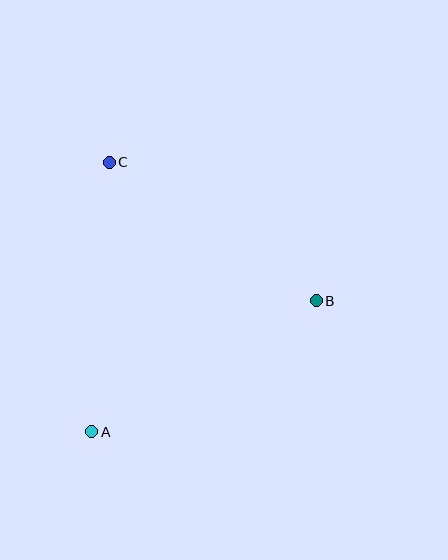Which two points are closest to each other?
Points B and C are closest to each other.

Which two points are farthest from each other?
Points A and C are farthest from each other.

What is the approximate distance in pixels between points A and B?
The distance between A and B is approximately 260 pixels.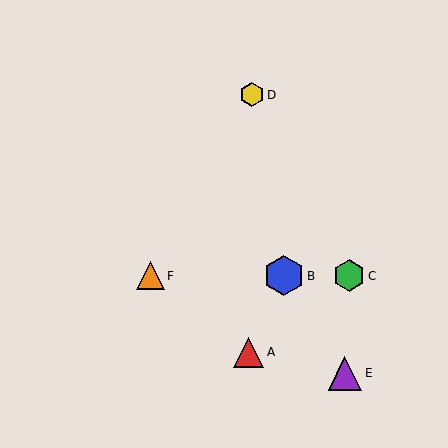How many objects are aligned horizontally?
3 objects (B, C, F) are aligned horizontally.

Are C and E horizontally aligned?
No, C is at y≈276 and E is at y≈373.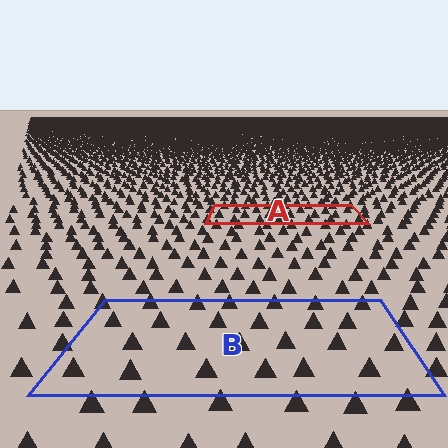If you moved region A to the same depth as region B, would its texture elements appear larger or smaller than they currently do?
They would appear larger. At a closer depth, the same texture elements are projected at a bigger on-screen size.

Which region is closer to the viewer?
Region B is closer. The texture elements there are larger and more spread out.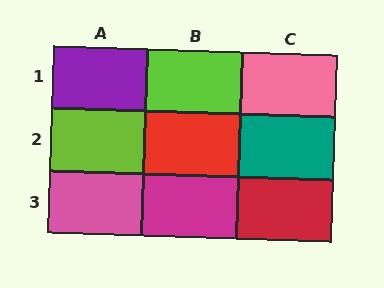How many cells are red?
2 cells are red.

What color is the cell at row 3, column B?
Magenta.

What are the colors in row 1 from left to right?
Purple, lime, pink.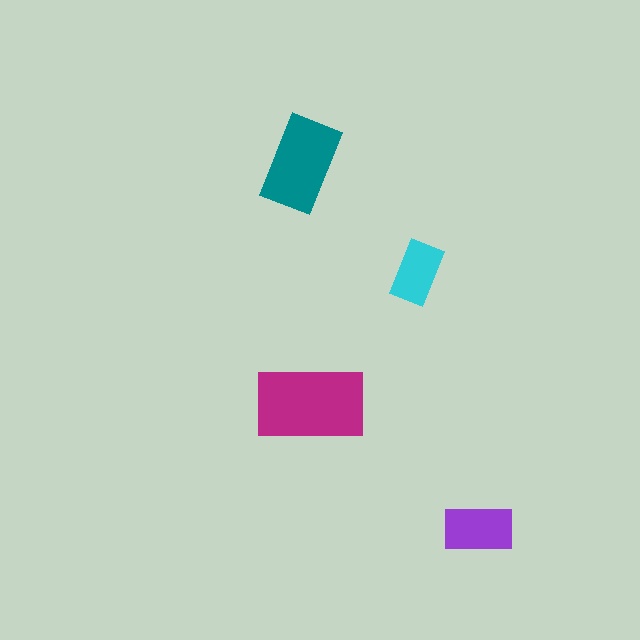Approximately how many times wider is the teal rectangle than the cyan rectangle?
About 1.5 times wider.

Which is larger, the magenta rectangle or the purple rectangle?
The magenta one.